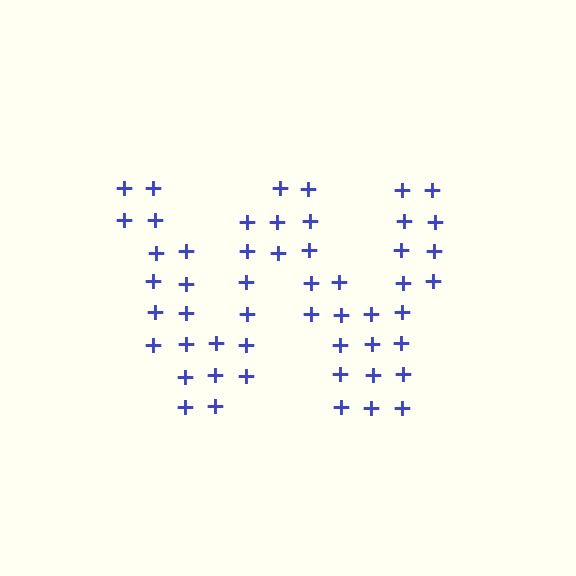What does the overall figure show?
The overall figure shows the letter W.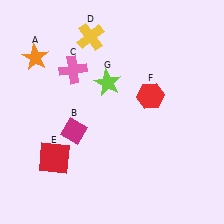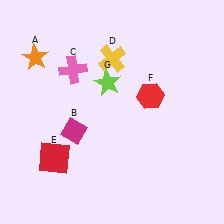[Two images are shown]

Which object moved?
The yellow cross (D) moved down.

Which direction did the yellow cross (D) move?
The yellow cross (D) moved down.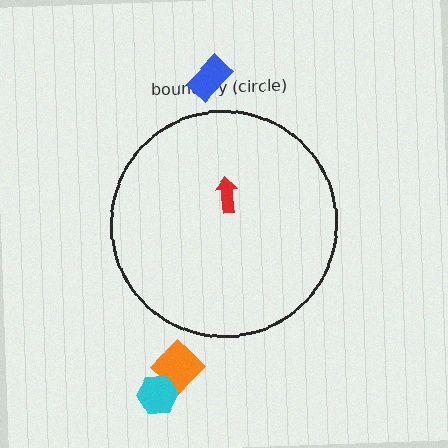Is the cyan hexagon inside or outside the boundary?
Outside.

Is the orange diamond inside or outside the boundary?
Outside.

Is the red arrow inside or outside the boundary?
Inside.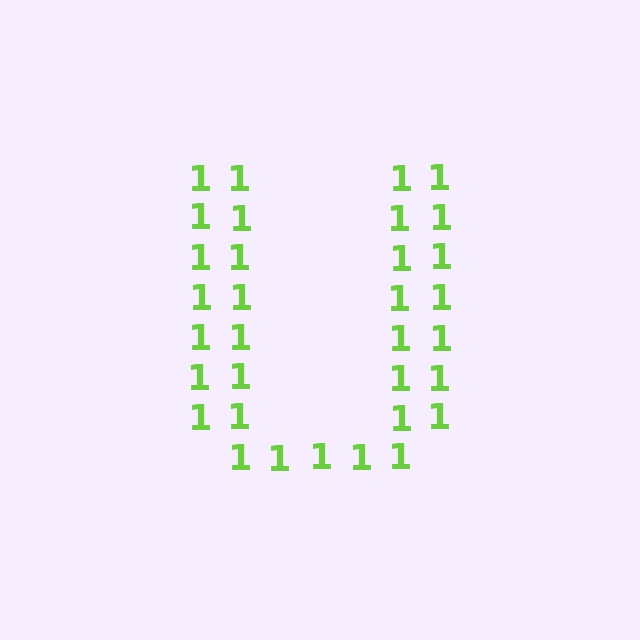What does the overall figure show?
The overall figure shows the letter U.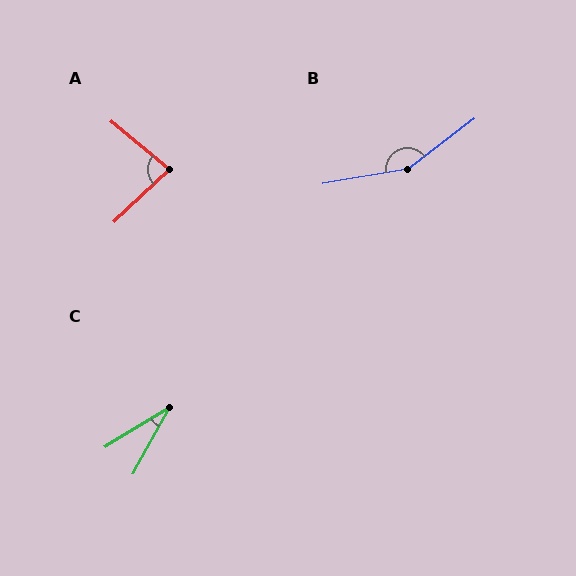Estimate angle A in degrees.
Approximately 83 degrees.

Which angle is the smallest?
C, at approximately 30 degrees.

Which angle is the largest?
B, at approximately 152 degrees.